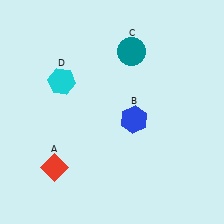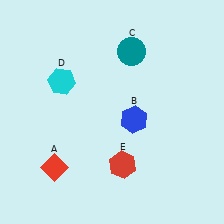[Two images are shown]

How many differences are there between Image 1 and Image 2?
There is 1 difference between the two images.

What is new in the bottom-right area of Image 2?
A red hexagon (E) was added in the bottom-right area of Image 2.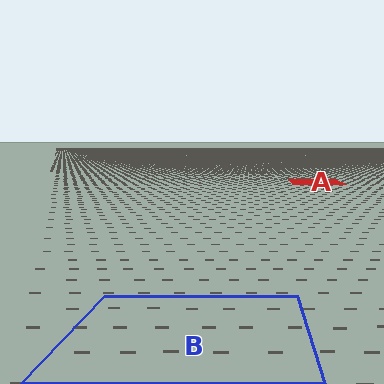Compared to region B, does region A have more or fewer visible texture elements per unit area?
Region A has more texture elements per unit area — they are packed more densely because it is farther away.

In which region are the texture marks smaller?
The texture marks are smaller in region A, because it is farther away.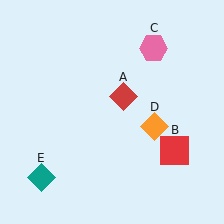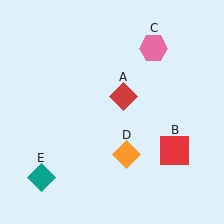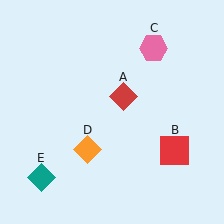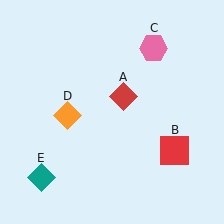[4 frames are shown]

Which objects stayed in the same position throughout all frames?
Red diamond (object A) and red square (object B) and pink hexagon (object C) and teal diamond (object E) remained stationary.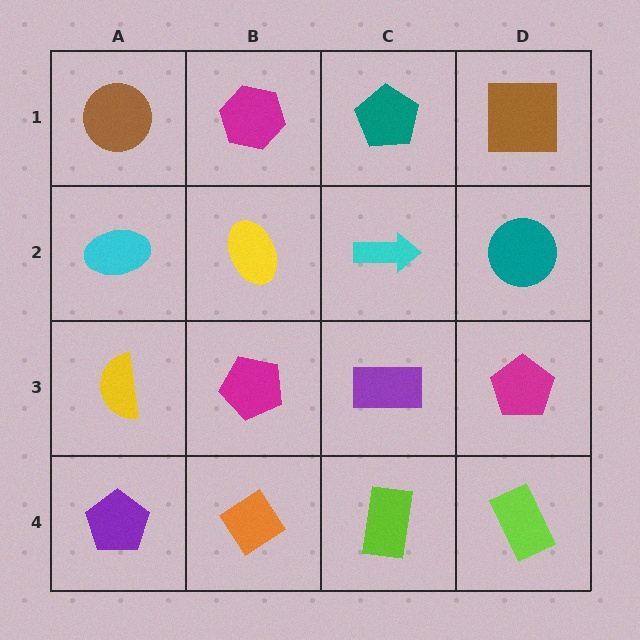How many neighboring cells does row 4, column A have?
2.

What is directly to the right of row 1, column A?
A magenta hexagon.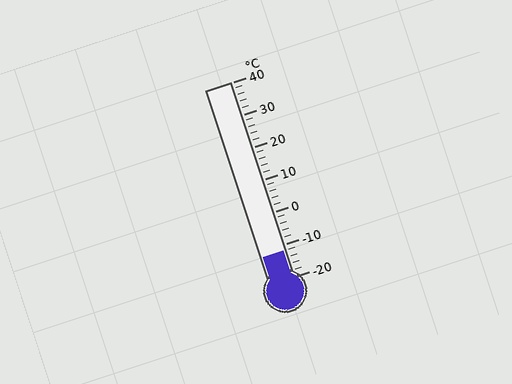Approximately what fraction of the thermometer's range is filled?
The thermometer is filled to approximately 15% of its range.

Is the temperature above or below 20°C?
The temperature is below 20°C.